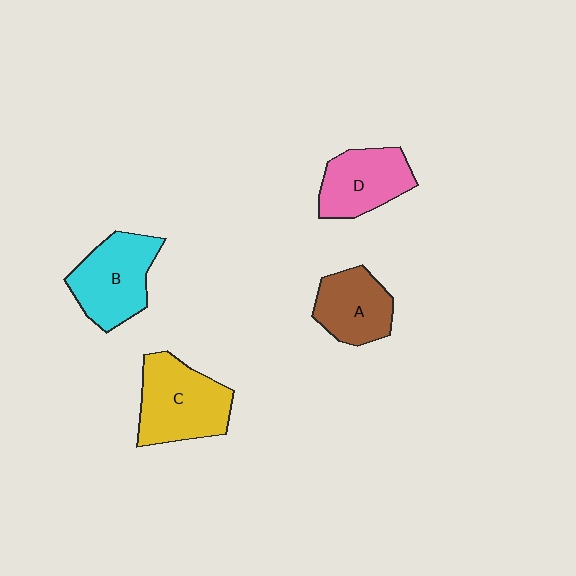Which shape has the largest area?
Shape C (yellow).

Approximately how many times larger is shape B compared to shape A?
Approximately 1.3 times.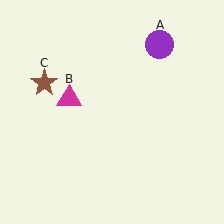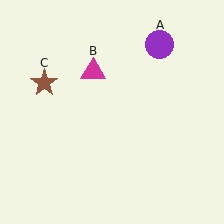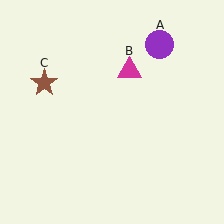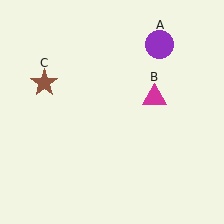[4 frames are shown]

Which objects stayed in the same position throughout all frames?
Purple circle (object A) and brown star (object C) remained stationary.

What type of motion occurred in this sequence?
The magenta triangle (object B) rotated clockwise around the center of the scene.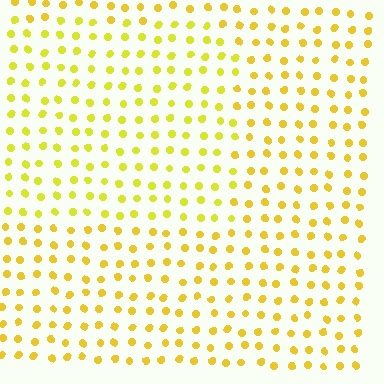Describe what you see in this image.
The image is filled with small yellow elements in a uniform arrangement. A rectangle-shaped region is visible where the elements are tinted to a slightly different hue, forming a subtle color boundary.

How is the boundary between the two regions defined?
The boundary is defined purely by a slight shift in hue (about 15 degrees). Spacing, size, and orientation are identical on both sides.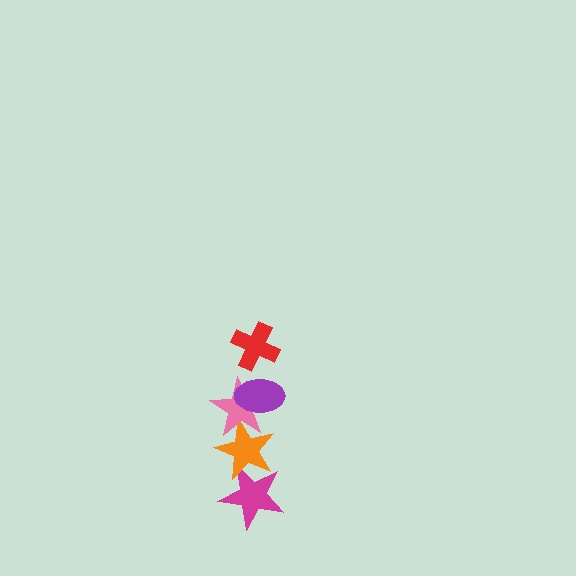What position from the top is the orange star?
The orange star is 4th from the top.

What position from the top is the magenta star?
The magenta star is 5th from the top.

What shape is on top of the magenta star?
The orange star is on top of the magenta star.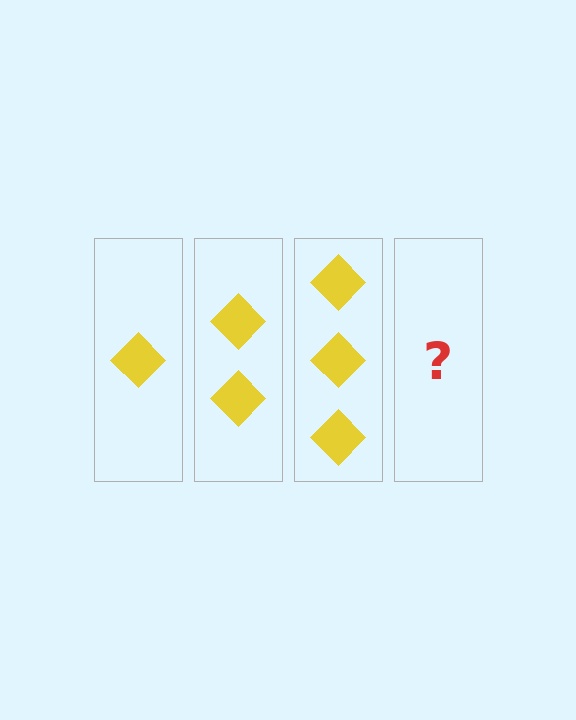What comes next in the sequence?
The next element should be 4 diamonds.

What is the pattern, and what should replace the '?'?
The pattern is that each step adds one more diamond. The '?' should be 4 diamonds.